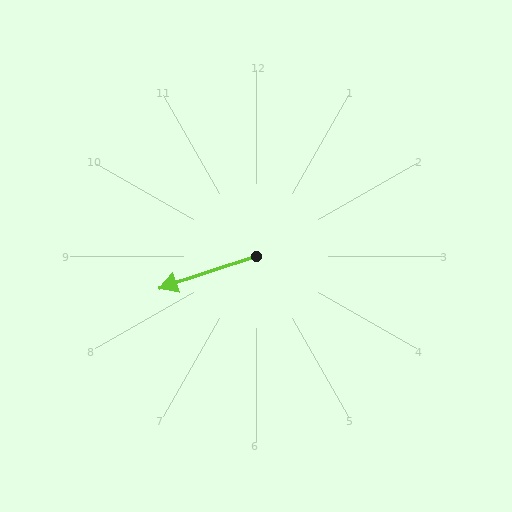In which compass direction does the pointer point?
West.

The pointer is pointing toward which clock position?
Roughly 8 o'clock.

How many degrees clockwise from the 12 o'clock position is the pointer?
Approximately 252 degrees.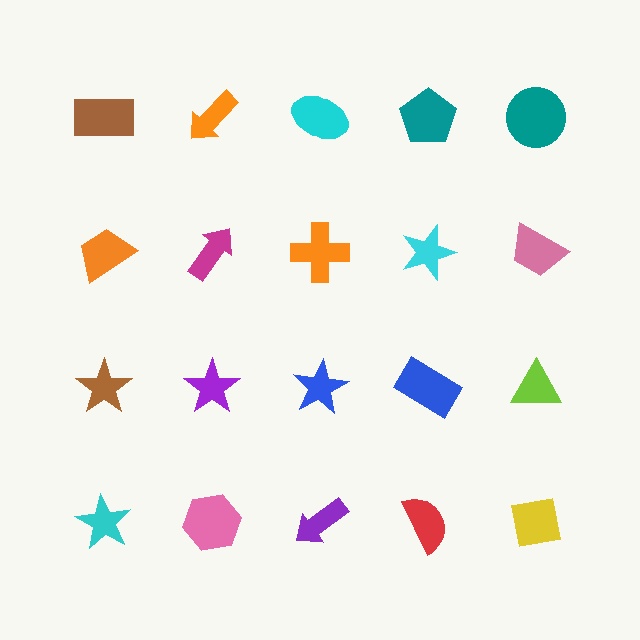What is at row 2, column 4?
A cyan star.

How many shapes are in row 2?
5 shapes.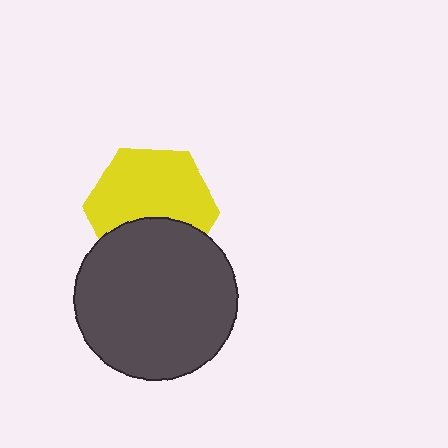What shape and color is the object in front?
The object in front is a dark gray circle.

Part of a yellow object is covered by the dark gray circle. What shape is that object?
It is a hexagon.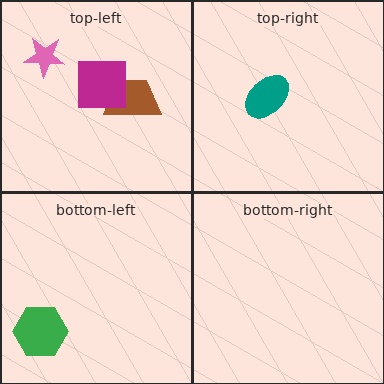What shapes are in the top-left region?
The brown trapezoid, the pink star, the magenta square.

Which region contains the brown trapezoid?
The top-left region.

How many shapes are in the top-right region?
1.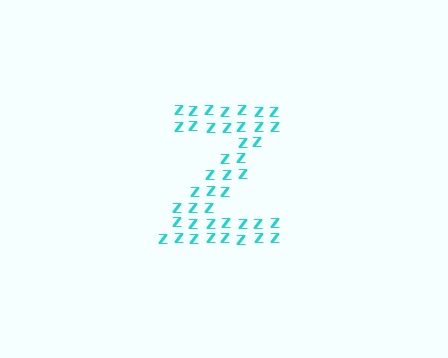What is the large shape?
The large shape is the letter Z.